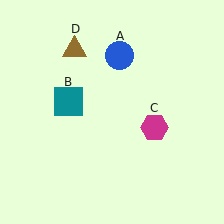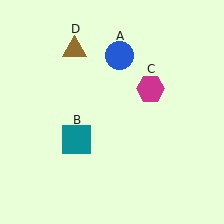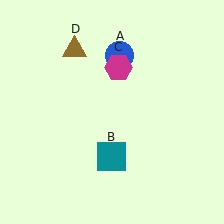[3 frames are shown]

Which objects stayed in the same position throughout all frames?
Blue circle (object A) and brown triangle (object D) remained stationary.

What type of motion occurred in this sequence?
The teal square (object B), magenta hexagon (object C) rotated counterclockwise around the center of the scene.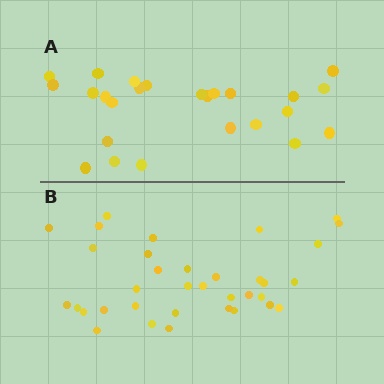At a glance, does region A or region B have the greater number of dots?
Region B (the bottom region) has more dots.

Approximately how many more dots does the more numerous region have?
Region B has roughly 10 or so more dots than region A.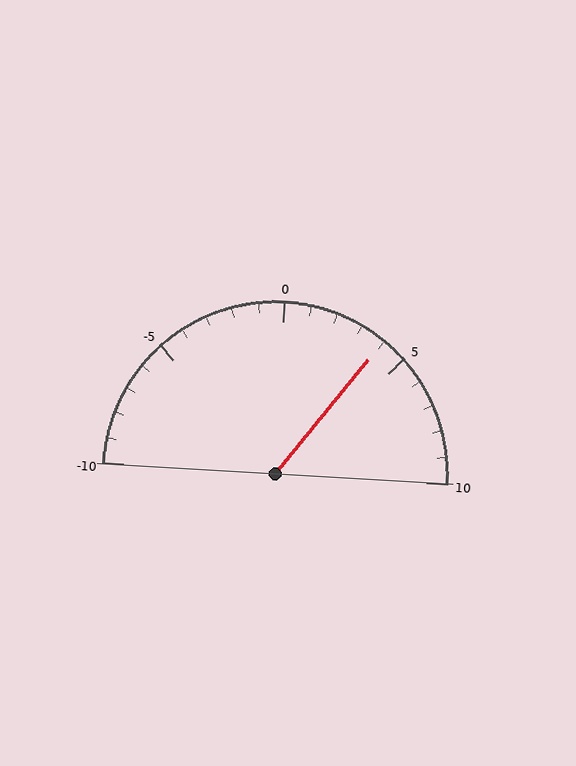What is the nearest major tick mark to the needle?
The nearest major tick mark is 5.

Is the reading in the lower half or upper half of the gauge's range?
The reading is in the upper half of the range (-10 to 10).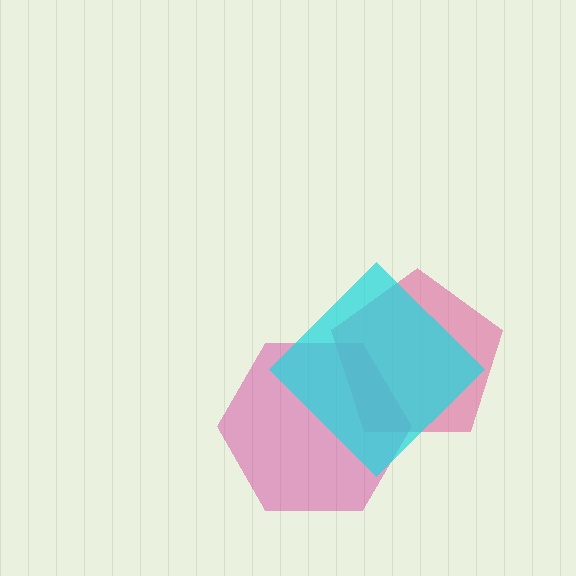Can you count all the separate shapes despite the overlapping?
Yes, there are 3 separate shapes.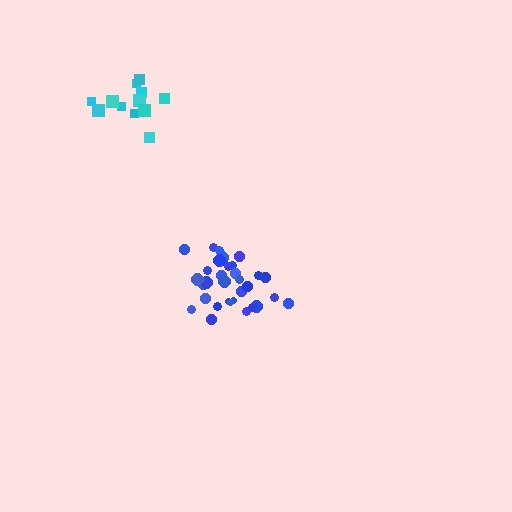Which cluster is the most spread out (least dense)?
Cyan.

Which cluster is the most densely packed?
Blue.